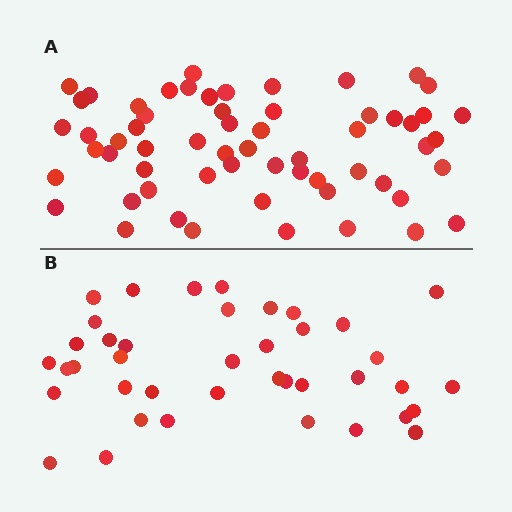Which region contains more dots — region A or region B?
Region A (the top region) has more dots.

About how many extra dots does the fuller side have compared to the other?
Region A has approximately 20 more dots than region B.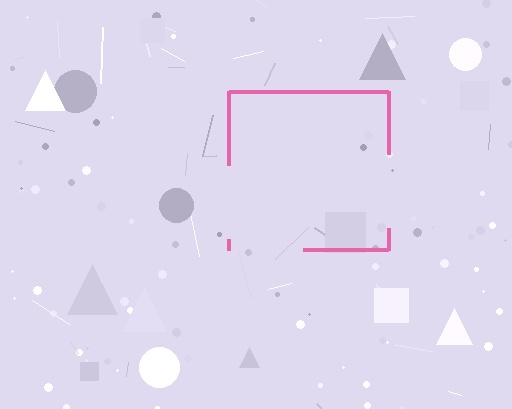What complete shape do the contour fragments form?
The contour fragments form a square.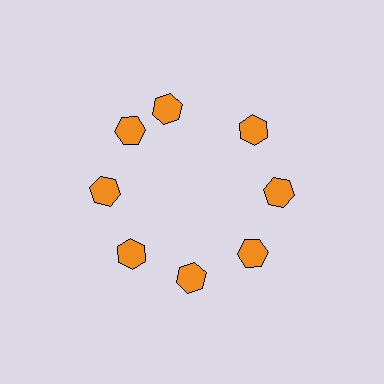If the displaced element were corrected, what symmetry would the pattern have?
It would have 8-fold rotational symmetry — the pattern would map onto itself every 45 degrees.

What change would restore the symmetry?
The symmetry would be restored by rotating it back into even spacing with its neighbors so that all 8 hexagons sit at equal angles and equal distance from the center.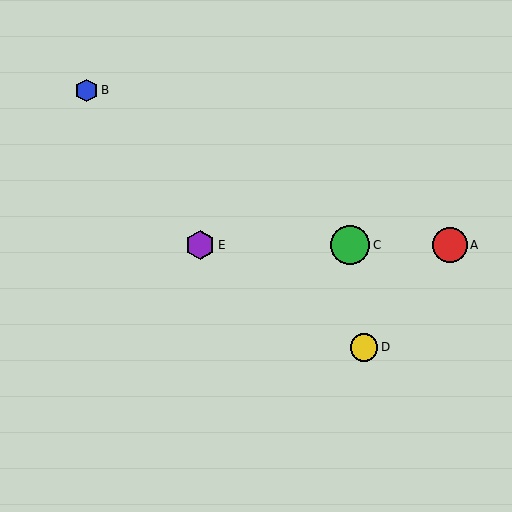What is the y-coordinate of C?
Object C is at y≈245.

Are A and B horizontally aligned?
No, A is at y≈245 and B is at y≈91.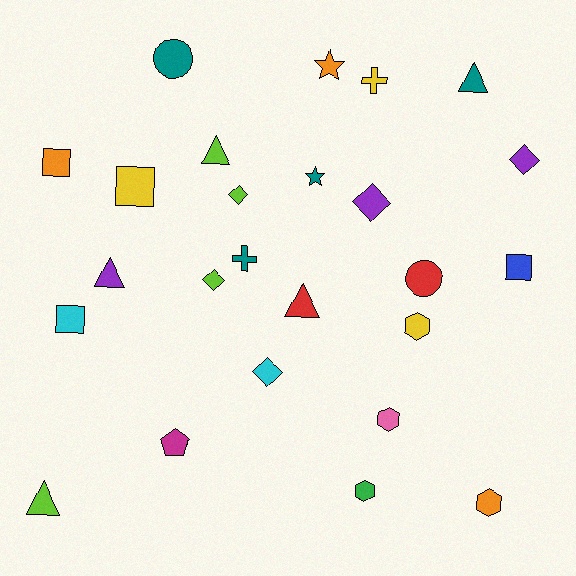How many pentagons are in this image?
There is 1 pentagon.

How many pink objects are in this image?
There is 1 pink object.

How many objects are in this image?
There are 25 objects.